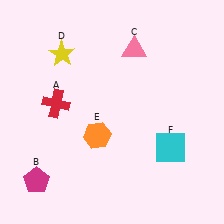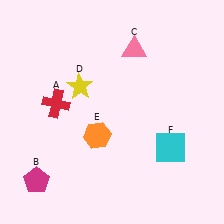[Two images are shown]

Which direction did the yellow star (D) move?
The yellow star (D) moved down.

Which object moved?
The yellow star (D) moved down.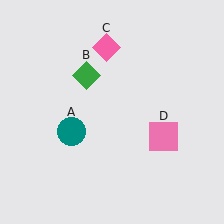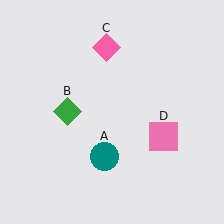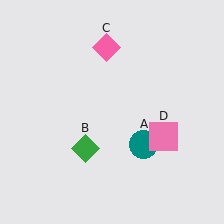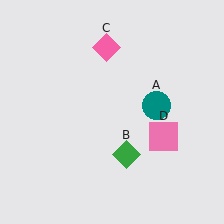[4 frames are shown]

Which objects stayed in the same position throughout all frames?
Pink diamond (object C) and pink square (object D) remained stationary.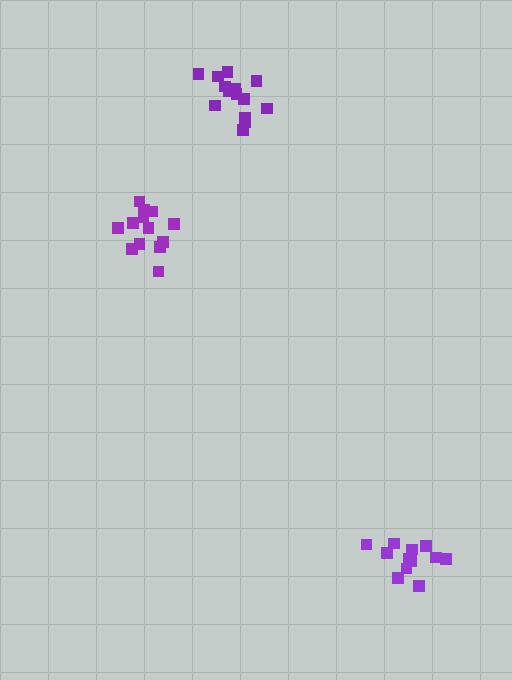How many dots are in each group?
Group 1: 13 dots, Group 2: 15 dots, Group 3: 13 dots (41 total).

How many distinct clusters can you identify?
There are 3 distinct clusters.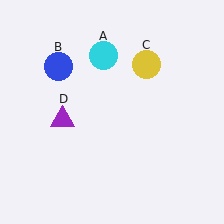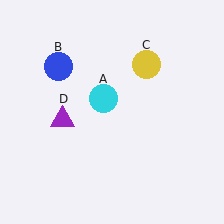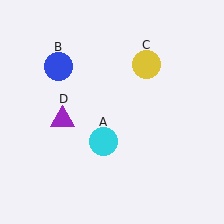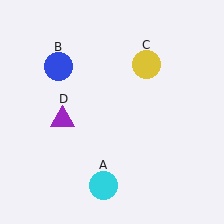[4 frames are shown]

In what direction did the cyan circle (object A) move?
The cyan circle (object A) moved down.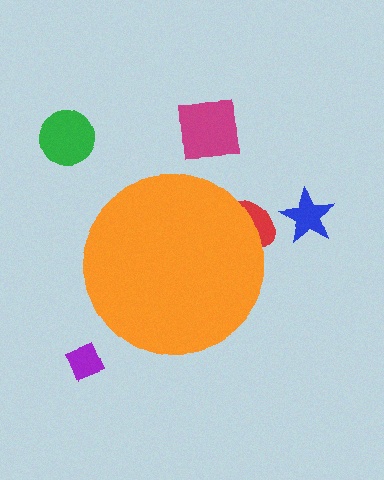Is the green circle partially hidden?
No, the green circle is fully visible.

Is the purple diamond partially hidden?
No, the purple diamond is fully visible.